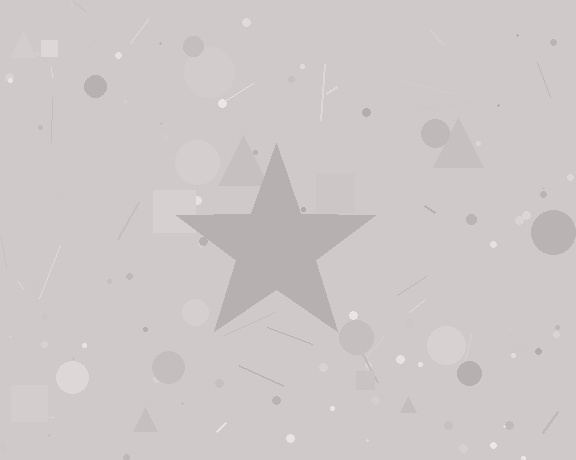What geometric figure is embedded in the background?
A star is embedded in the background.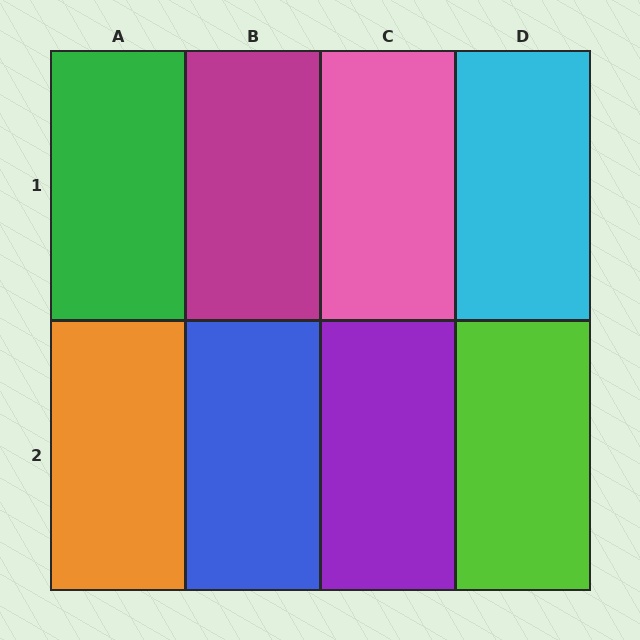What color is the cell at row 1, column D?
Cyan.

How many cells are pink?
1 cell is pink.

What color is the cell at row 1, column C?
Pink.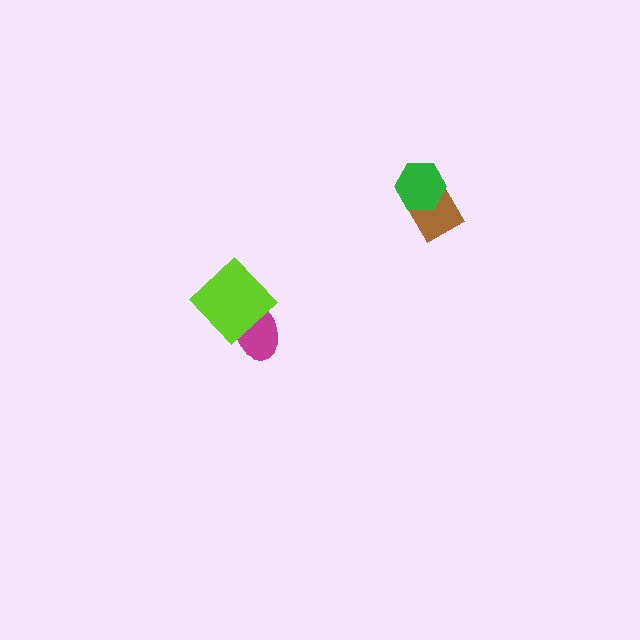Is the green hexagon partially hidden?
No, no other shape covers it.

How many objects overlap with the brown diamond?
1 object overlaps with the brown diamond.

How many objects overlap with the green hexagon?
1 object overlaps with the green hexagon.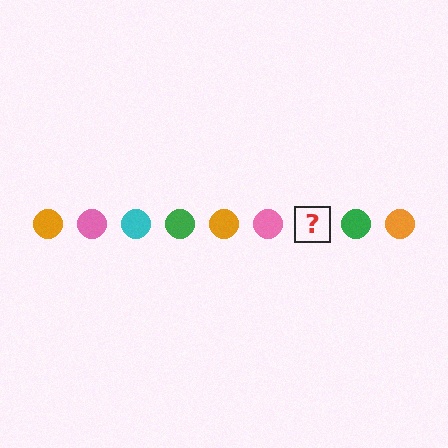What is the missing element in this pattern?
The missing element is a cyan circle.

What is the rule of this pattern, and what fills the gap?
The rule is that the pattern cycles through orange, pink, cyan, green circles. The gap should be filled with a cyan circle.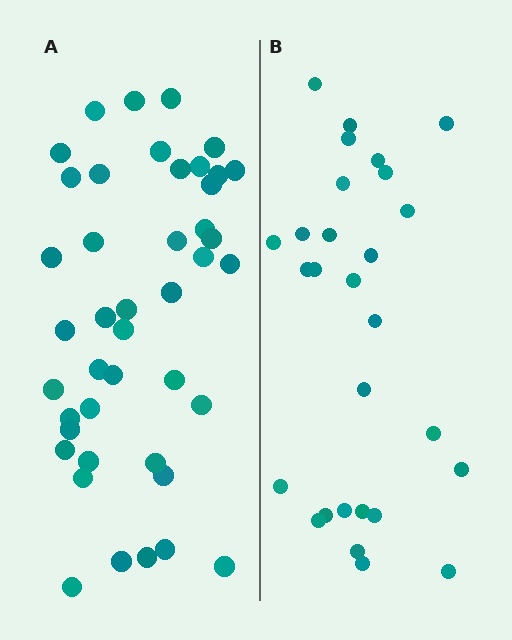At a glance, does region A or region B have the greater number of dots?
Region A (the left region) has more dots.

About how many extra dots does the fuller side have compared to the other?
Region A has approximately 15 more dots than region B.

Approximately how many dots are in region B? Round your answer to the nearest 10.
About 30 dots. (The exact count is 28, which rounds to 30.)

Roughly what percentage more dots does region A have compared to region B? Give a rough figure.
About 55% more.